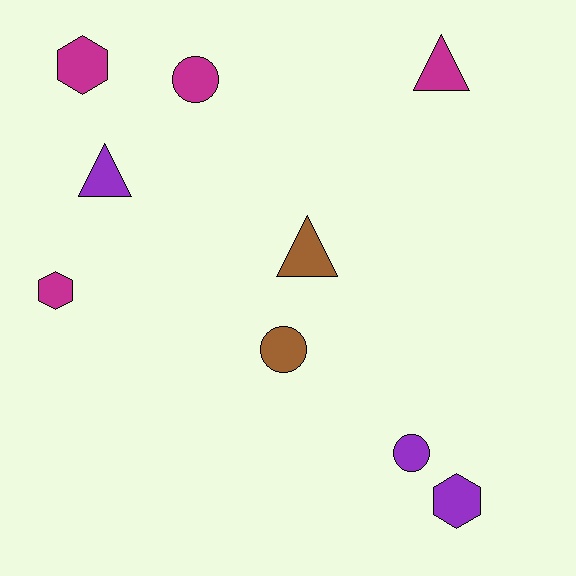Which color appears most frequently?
Magenta, with 4 objects.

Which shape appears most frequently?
Hexagon, with 3 objects.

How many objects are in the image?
There are 9 objects.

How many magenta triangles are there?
There is 1 magenta triangle.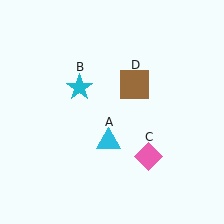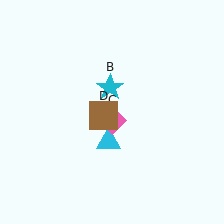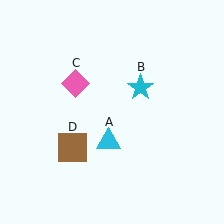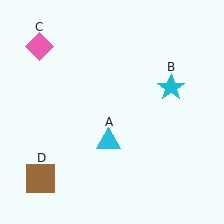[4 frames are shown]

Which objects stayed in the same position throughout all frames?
Cyan triangle (object A) remained stationary.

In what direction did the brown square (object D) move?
The brown square (object D) moved down and to the left.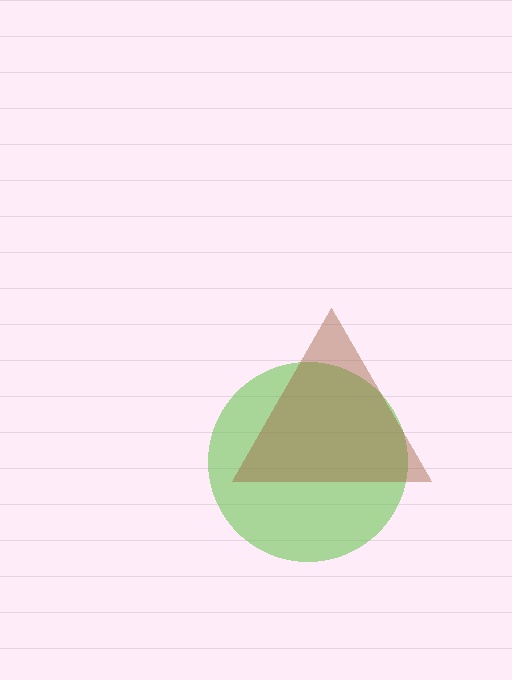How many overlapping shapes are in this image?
There are 2 overlapping shapes in the image.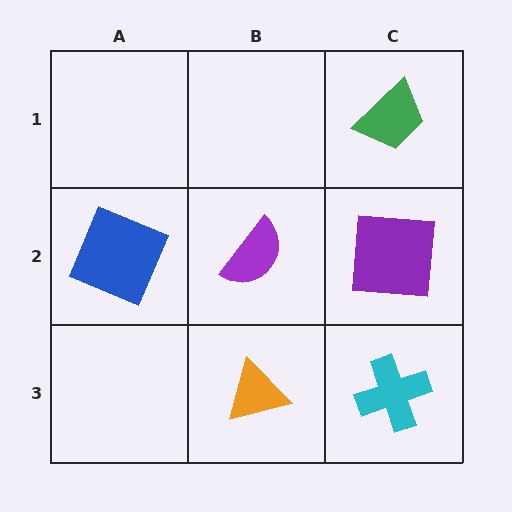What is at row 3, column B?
An orange triangle.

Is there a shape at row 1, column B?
No, that cell is empty.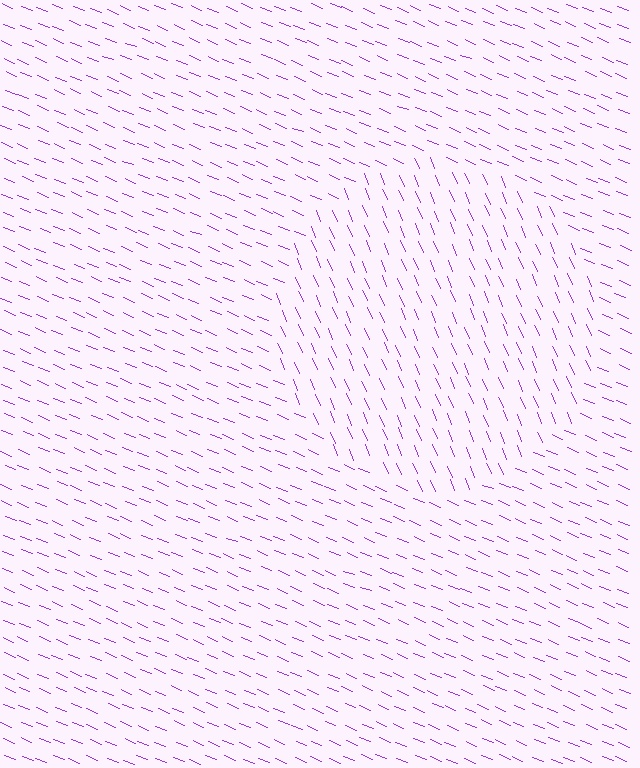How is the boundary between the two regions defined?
The boundary is defined purely by a change in line orientation (approximately 45 degrees difference). All lines are the same color and thickness.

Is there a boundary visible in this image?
Yes, there is a texture boundary formed by a change in line orientation.